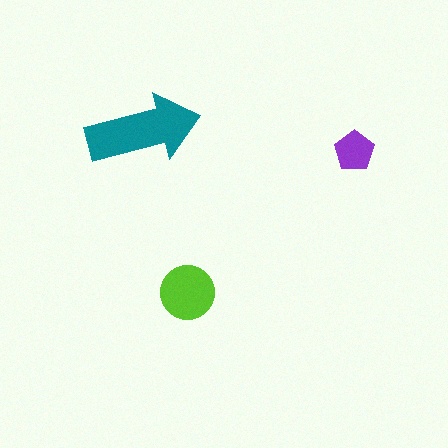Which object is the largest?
The teal arrow.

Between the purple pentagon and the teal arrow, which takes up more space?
The teal arrow.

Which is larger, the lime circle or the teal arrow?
The teal arrow.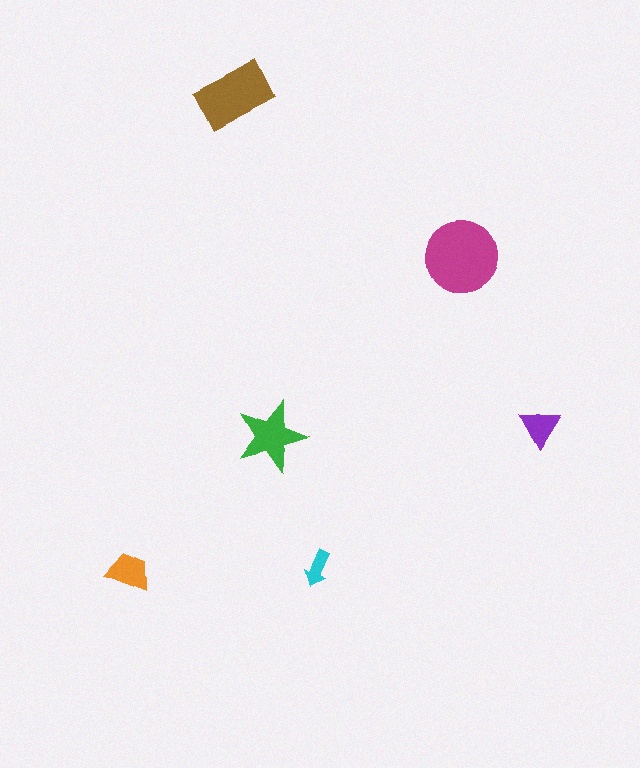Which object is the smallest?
The cyan arrow.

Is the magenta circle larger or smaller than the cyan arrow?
Larger.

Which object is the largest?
The magenta circle.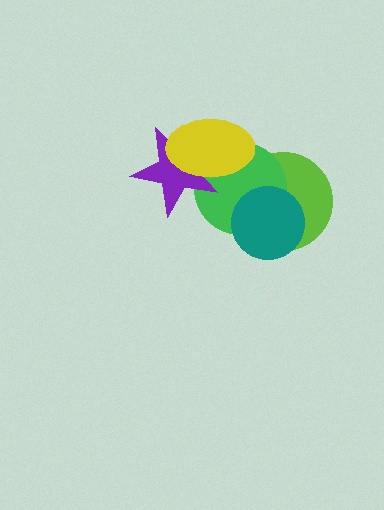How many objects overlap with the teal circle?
2 objects overlap with the teal circle.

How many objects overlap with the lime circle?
2 objects overlap with the lime circle.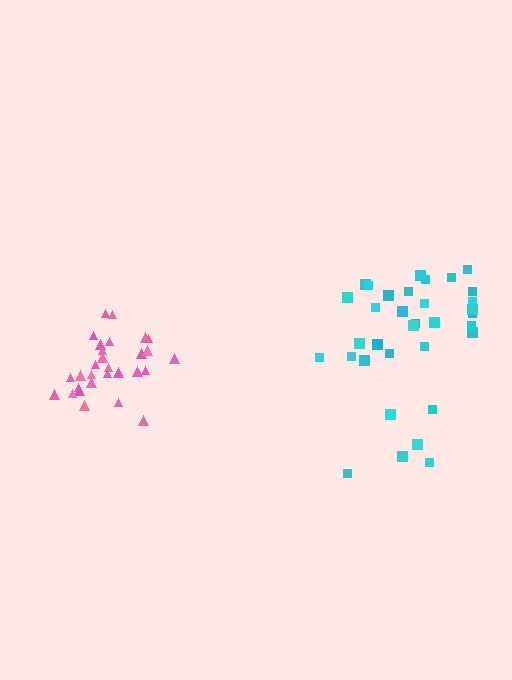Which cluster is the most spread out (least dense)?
Cyan.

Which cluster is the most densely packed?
Pink.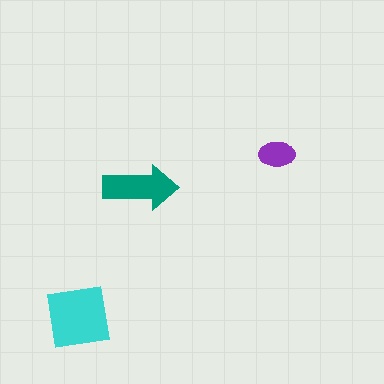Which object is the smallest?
The purple ellipse.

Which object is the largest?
The cyan square.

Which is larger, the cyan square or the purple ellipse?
The cyan square.